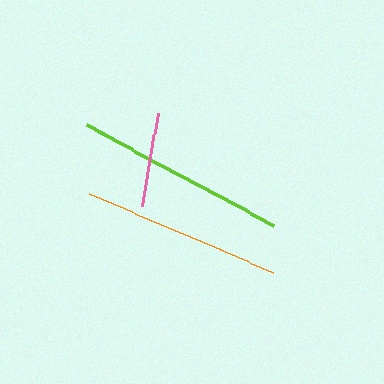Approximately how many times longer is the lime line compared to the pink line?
The lime line is approximately 2.3 times the length of the pink line.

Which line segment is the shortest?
The pink line is the shortest at approximately 94 pixels.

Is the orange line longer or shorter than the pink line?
The orange line is longer than the pink line.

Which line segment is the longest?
The lime line is the longest at approximately 212 pixels.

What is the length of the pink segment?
The pink segment is approximately 94 pixels long.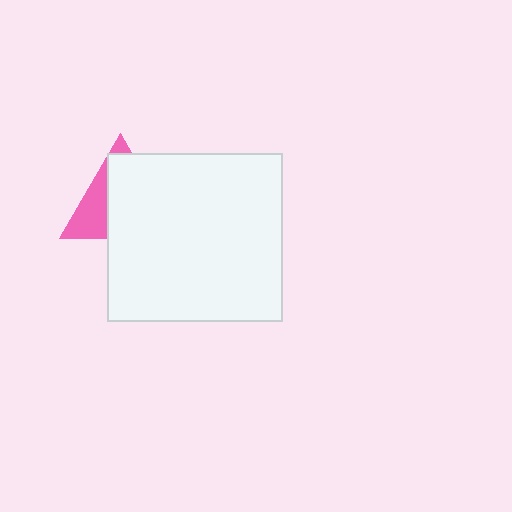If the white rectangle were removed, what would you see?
You would see the complete pink triangle.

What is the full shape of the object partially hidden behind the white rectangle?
The partially hidden object is a pink triangle.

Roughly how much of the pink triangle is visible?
A small part of it is visible (roughly 35%).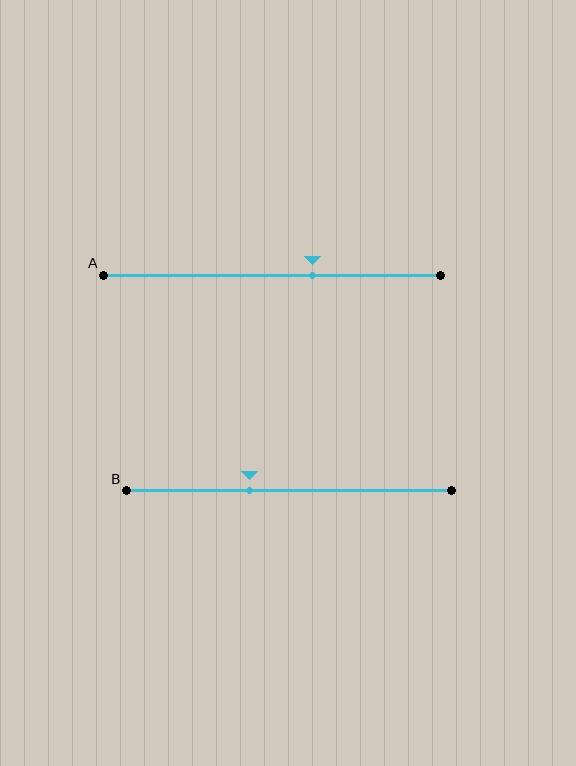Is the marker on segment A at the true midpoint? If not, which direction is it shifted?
No, the marker on segment A is shifted to the right by about 12% of the segment length.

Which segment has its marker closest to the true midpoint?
Segment A has its marker closest to the true midpoint.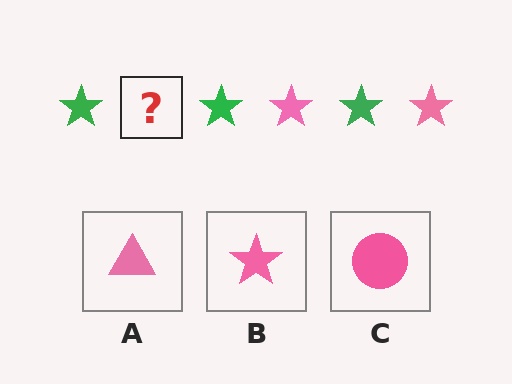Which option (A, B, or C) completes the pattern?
B.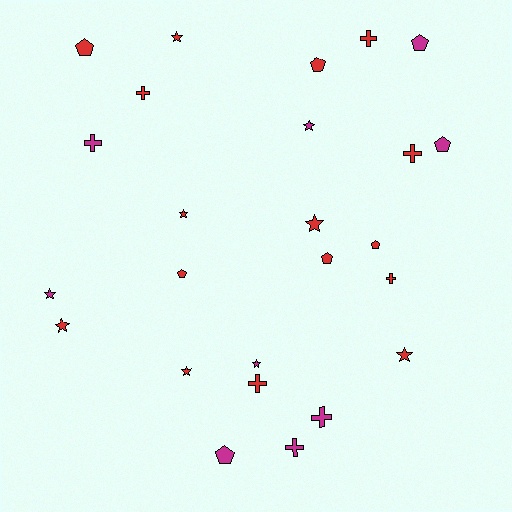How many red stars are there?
There are 6 red stars.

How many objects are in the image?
There are 25 objects.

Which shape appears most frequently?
Star, with 9 objects.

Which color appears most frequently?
Red, with 16 objects.